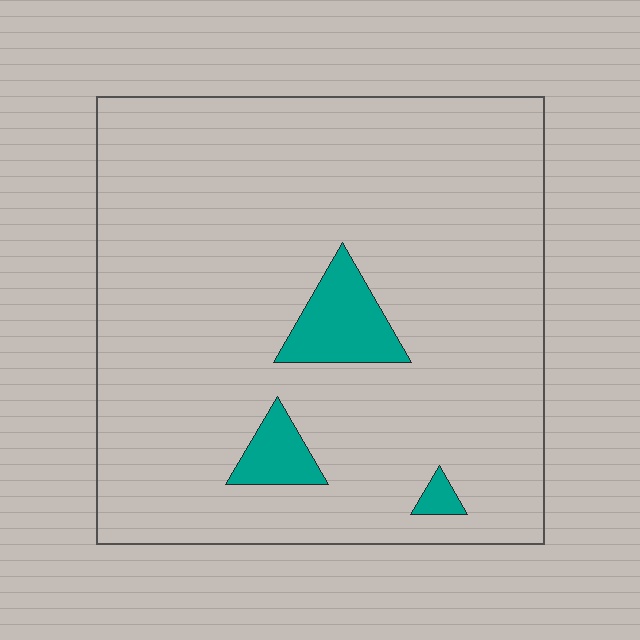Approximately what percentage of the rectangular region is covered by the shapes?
Approximately 5%.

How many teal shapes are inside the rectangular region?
3.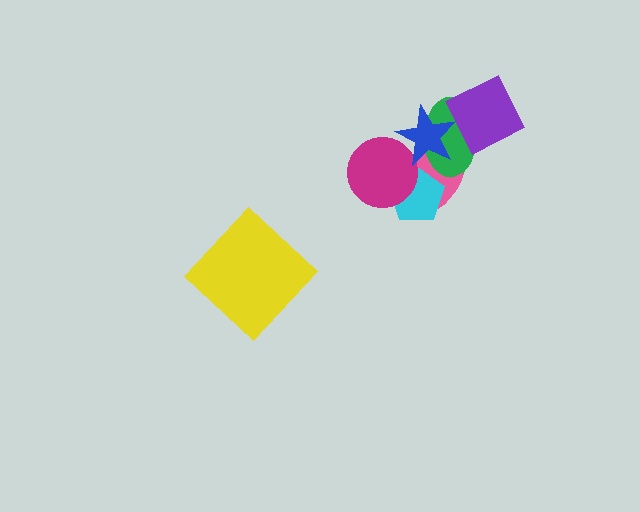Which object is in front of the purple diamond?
The blue star is in front of the purple diamond.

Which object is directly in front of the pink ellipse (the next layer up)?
The green ellipse is directly in front of the pink ellipse.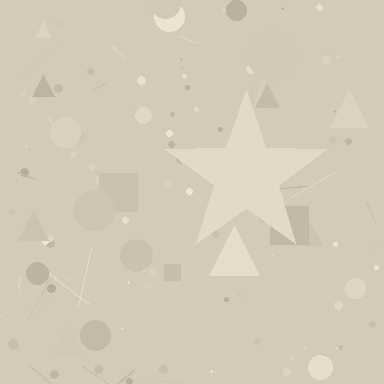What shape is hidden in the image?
A star is hidden in the image.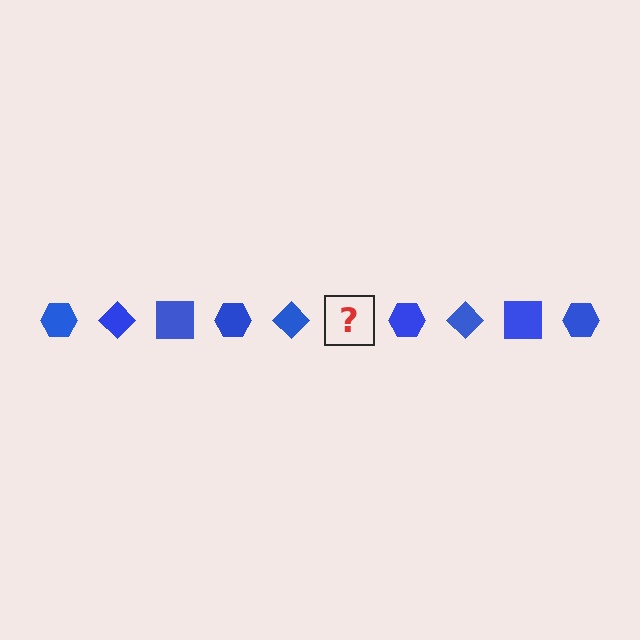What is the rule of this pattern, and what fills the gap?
The rule is that the pattern cycles through hexagon, diamond, square shapes in blue. The gap should be filled with a blue square.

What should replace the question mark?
The question mark should be replaced with a blue square.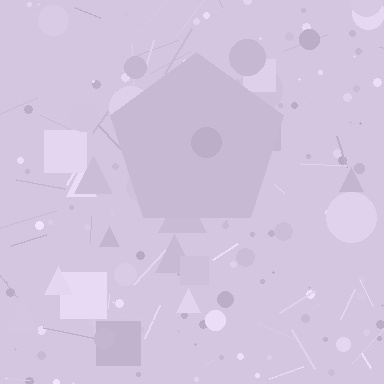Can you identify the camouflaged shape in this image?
The camouflaged shape is a pentagon.